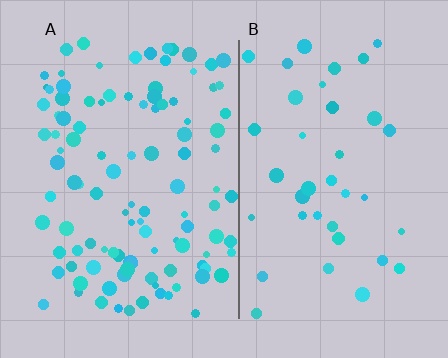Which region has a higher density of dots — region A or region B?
A (the left).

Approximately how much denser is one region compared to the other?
Approximately 2.8× — region A over region B.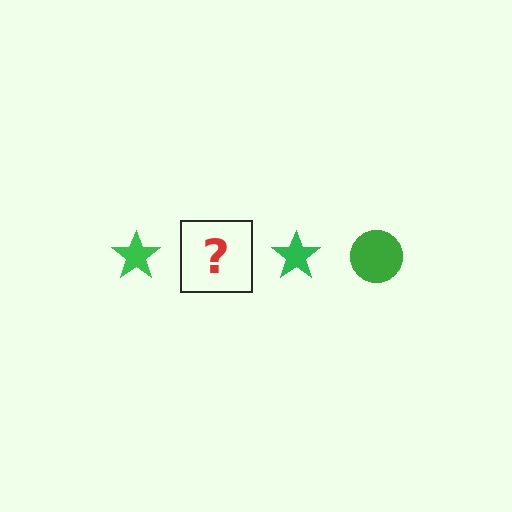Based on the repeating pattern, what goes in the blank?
The blank should be a green circle.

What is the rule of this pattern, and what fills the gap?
The rule is that the pattern cycles through star, circle shapes in green. The gap should be filled with a green circle.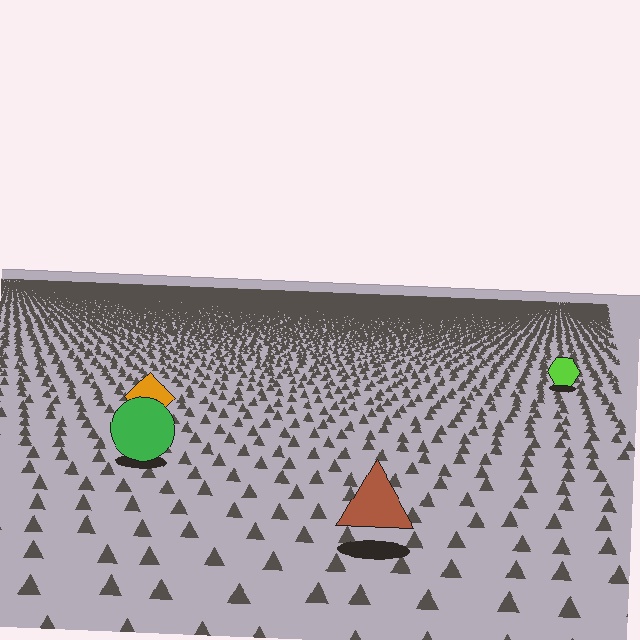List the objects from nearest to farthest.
From nearest to farthest: the brown triangle, the green circle, the orange diamond, the lime hexagon.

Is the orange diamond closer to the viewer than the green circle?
No. The green circle is closer — you can tell from the texture gradient: the ground texture is coarser near it.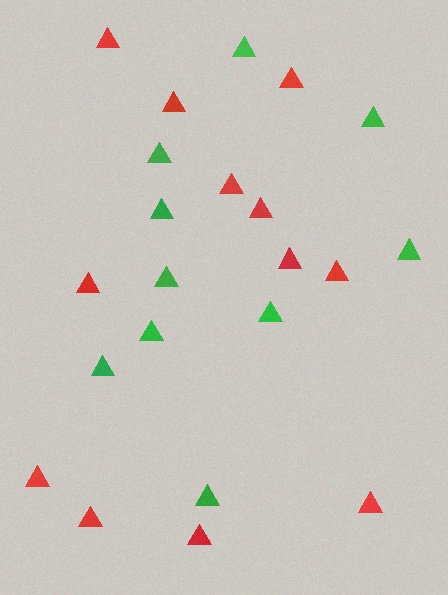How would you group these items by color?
There are 2 groups: one group of red triangles (12) and one group of green triangles (10).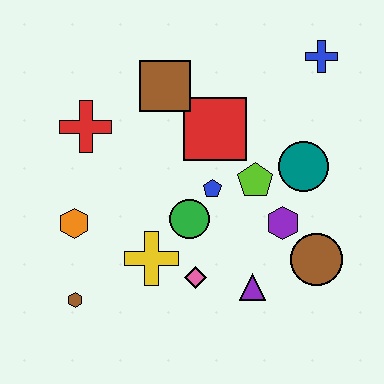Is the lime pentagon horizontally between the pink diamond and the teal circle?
Yes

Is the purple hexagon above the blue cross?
No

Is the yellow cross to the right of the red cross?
Yes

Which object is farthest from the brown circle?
The red cross is farthest from the brown circle.